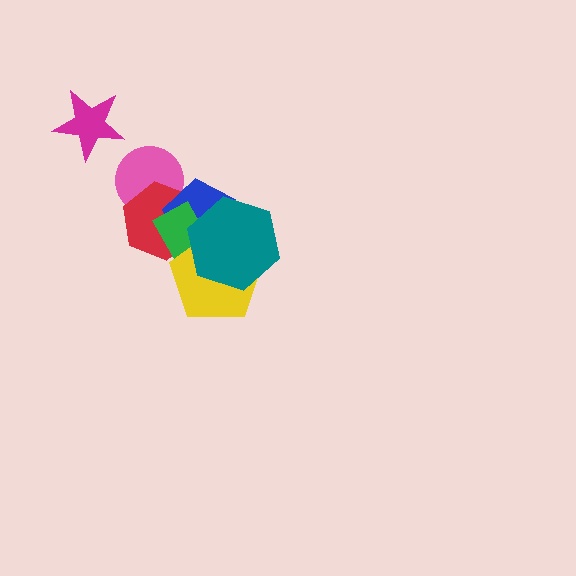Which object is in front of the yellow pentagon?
The teal hexagon is in front of the yellow pentagon.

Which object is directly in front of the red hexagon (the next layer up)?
The blue pentagon is directly in front of the red hexagon.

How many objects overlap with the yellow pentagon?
4 objects overlap with the yellow pentagon.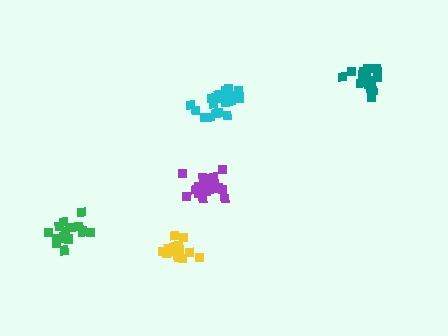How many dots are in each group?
Group 1: 17 dots, Group 2: 20 dots, Group 3: 21 dots, Group 4: 16 dots, Group 5: 18 dots (92 total).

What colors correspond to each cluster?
The clusters are colored: teal, purple, cyan, yellow, green.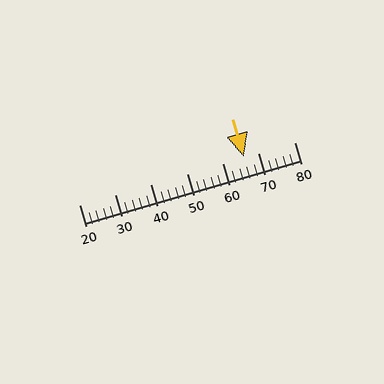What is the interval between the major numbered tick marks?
The major tick marks are spaced 10 units apart.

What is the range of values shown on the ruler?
The ruler shows values from 20 to 80.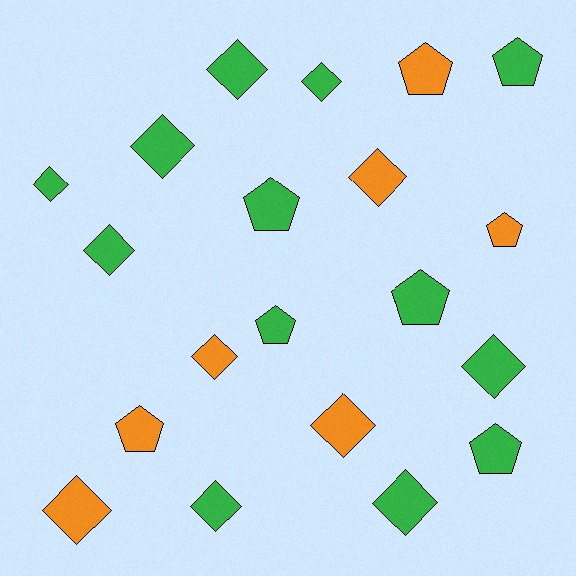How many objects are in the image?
There are 20 objects.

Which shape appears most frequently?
Diamond, with 12 objects.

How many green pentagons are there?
There are 5 green pentagons.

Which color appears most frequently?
Green, with 13 objects.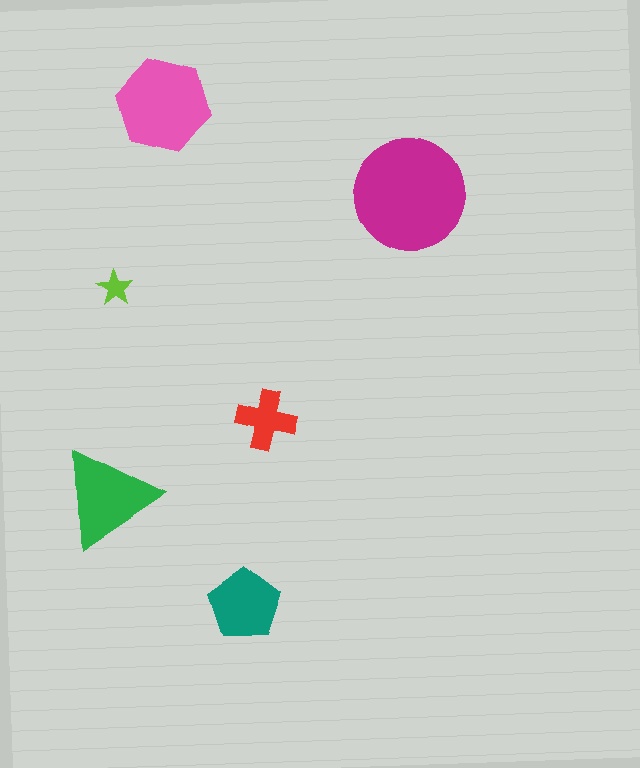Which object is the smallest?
The lime star.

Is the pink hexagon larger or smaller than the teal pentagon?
Larger.